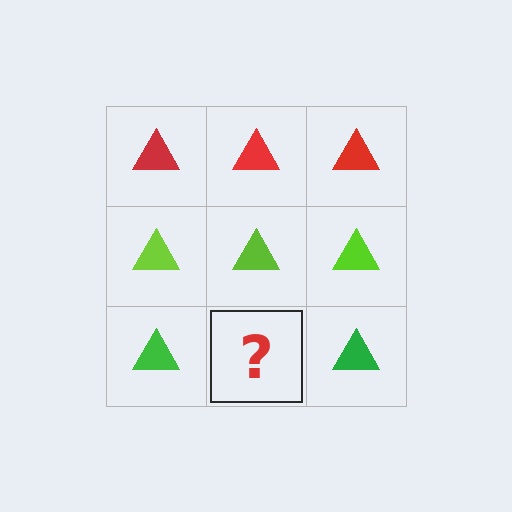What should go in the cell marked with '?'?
The missing cell should contain a green triangle.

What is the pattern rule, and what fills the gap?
The rule is that each row has a consistent color. The gap should be filled with a green triangle.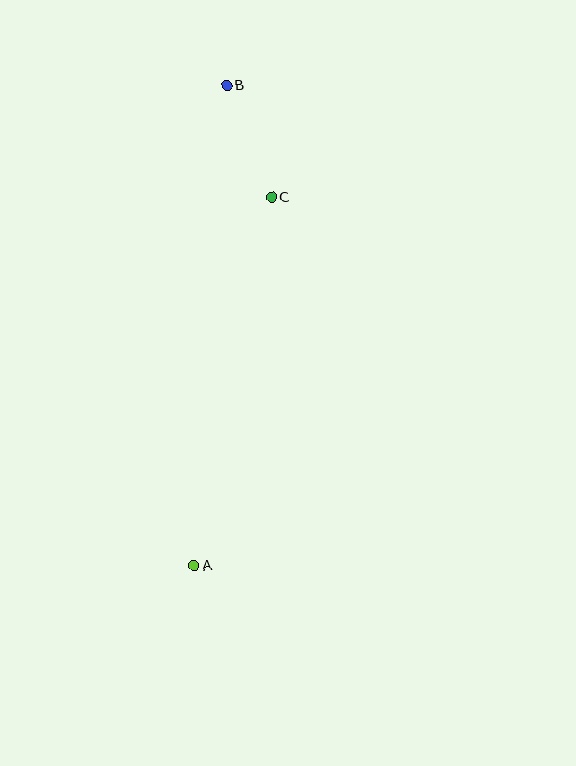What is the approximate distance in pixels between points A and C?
The distance between A and C is approximately 376 pixels.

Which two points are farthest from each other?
Points A and B are farthest from each other.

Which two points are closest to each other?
Points B and C are closest to each other.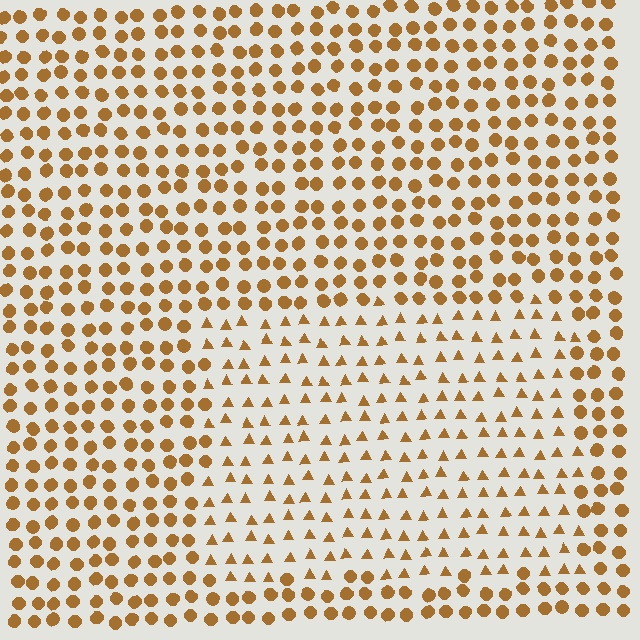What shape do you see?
I see a rectangle.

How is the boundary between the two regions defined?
The boundary is defined by a change in element shape: triangles inside vs. circles outside. All elements share the same color and spacing.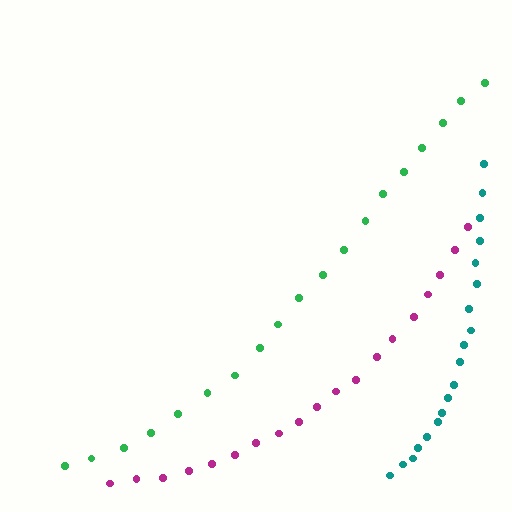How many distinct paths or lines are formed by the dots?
There are 3 distinct paths.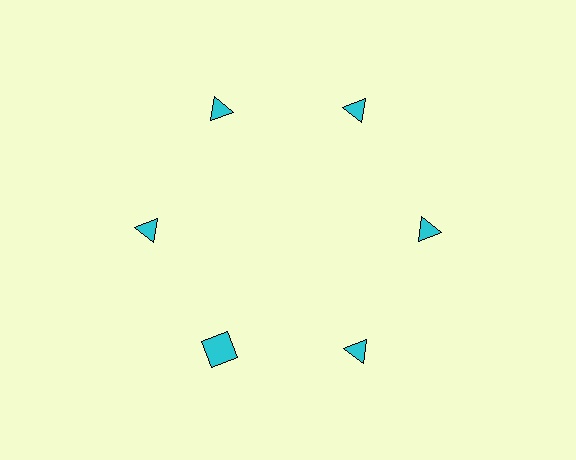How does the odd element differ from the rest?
It has a different shape: square instead of triangle.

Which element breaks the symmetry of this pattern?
The cyan square at roughly the 7 o'clock position breaks the symmetry. All other shapes are cyan triangles.